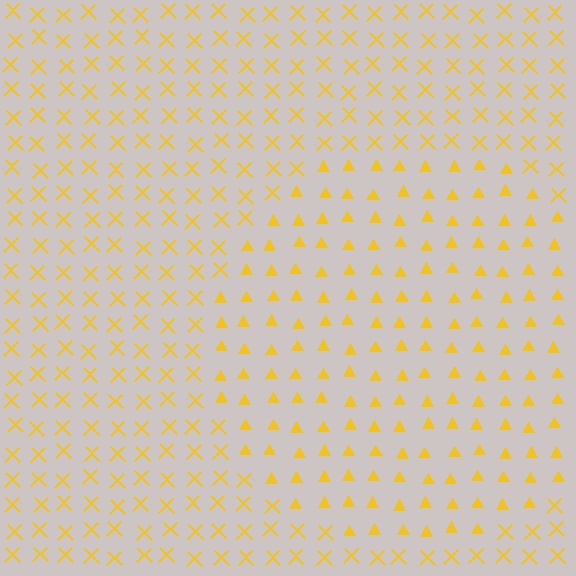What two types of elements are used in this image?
The image uses triangles inside the circle region and X marks outside it.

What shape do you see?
I see a circle.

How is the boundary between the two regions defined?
The boundary is defined by a change in element shape: triangles inside vs. X marks outside. All elements share the same color and spacing.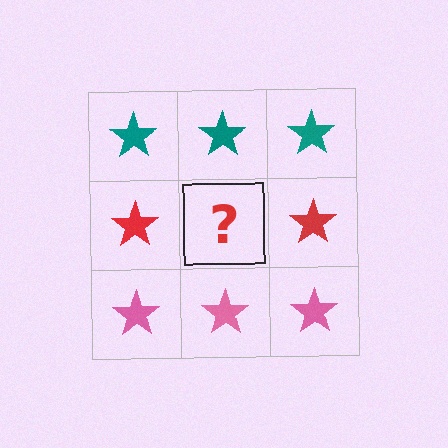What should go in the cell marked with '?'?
The missing cell should contain a red star.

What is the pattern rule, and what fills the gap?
The rule is that each row has a consistent color. The gap should be filled with a red star.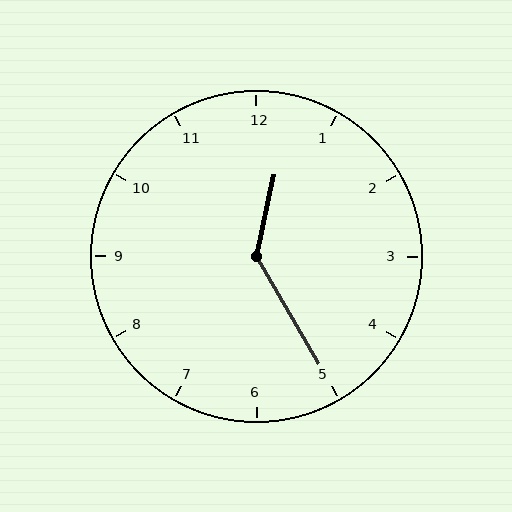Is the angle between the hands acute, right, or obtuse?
It is obtuse.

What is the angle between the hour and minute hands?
Approximately 138 degrees.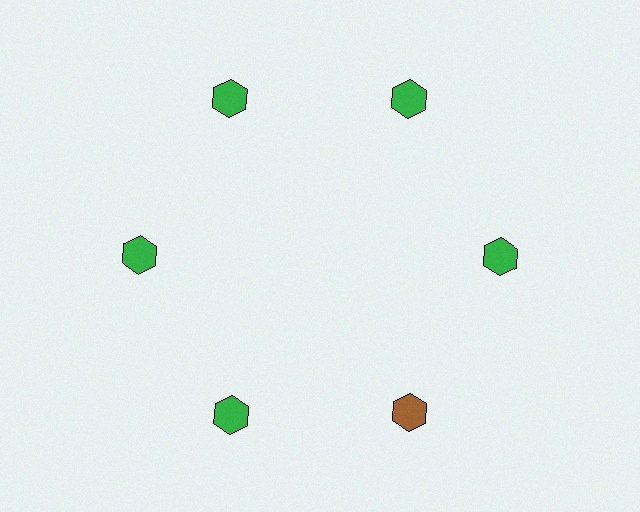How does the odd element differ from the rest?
It has a different color: brown instead of green.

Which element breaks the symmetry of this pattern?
The brown hexagon at roughly the 5 o'clock position breaks the symmetry. All other shapes are green hexagons.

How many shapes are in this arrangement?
There are 6 shapes arranged in a ring pattern.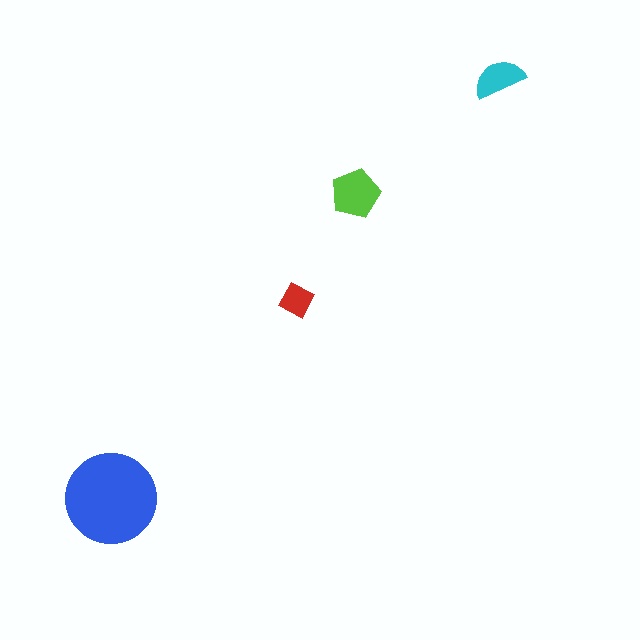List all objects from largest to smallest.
The blue circle, the lime pentagon, the cyan semicircle, the red diamond.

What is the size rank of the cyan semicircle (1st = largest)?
3rd.